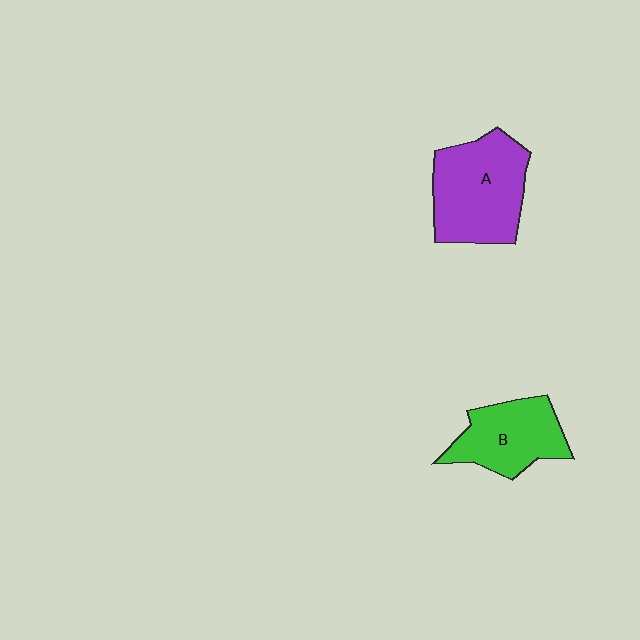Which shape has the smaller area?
Shape B (green).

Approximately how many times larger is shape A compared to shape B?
Approximately 1.4 times.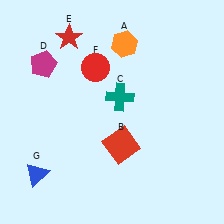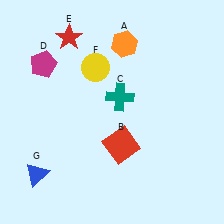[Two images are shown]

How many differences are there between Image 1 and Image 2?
There is 1 difference between the two images.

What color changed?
The circle (F) changed from red in Image 1 to yellow in Image 2.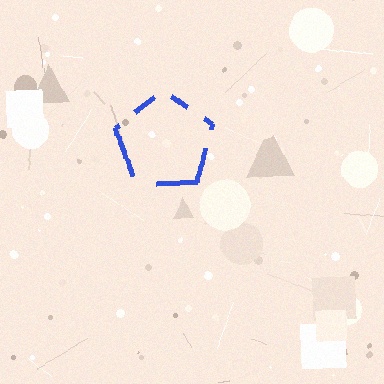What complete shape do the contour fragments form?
The contour fragments form a pentagon.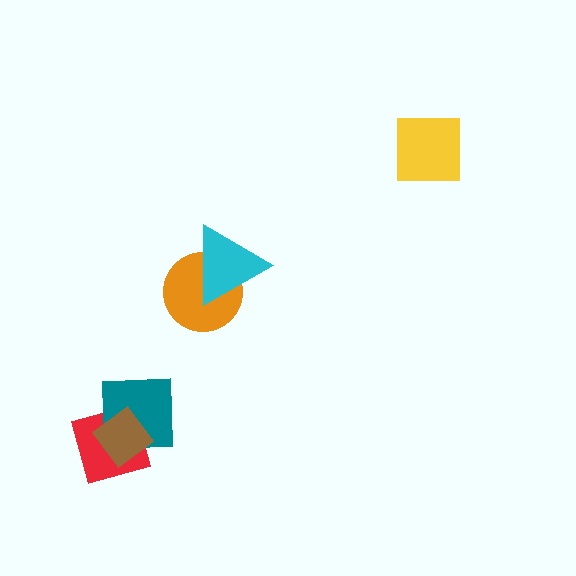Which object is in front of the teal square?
The brown diamond is in front of the teal square.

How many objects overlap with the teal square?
2 objects overlap with the teal square.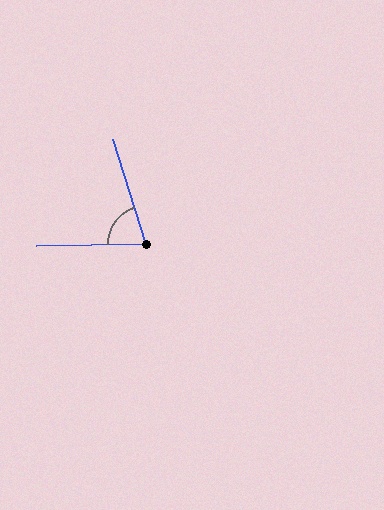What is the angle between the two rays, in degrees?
Approximately 74 degrees.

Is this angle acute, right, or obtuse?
It is acute.